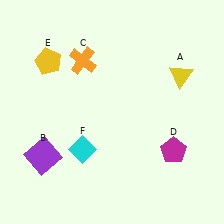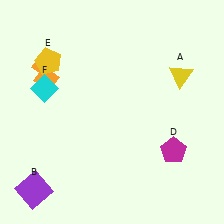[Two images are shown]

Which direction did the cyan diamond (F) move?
The cyan diamond (F) moved up.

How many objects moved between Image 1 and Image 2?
3 objects moved between the two images.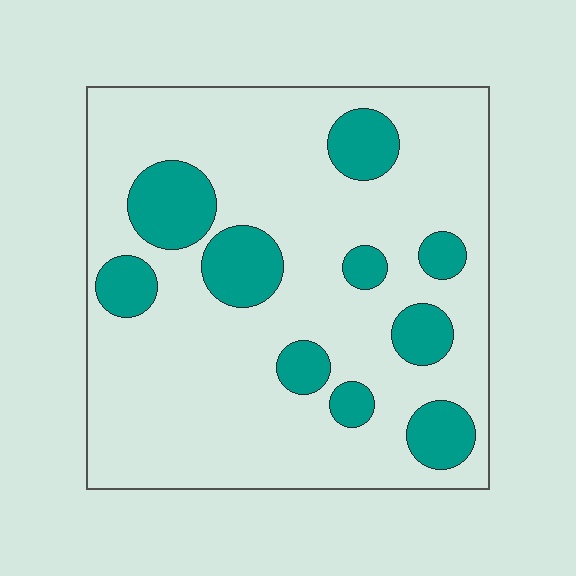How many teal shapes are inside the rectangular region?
10.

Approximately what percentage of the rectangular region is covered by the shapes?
Approximately 20%.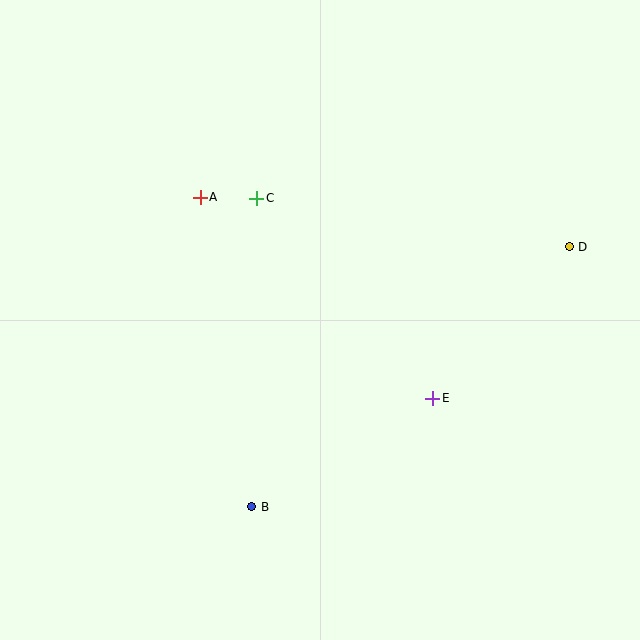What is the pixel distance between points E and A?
The distance between E and A is 307 pixels.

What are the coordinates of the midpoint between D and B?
The midpoint between D and B is at (410, 377).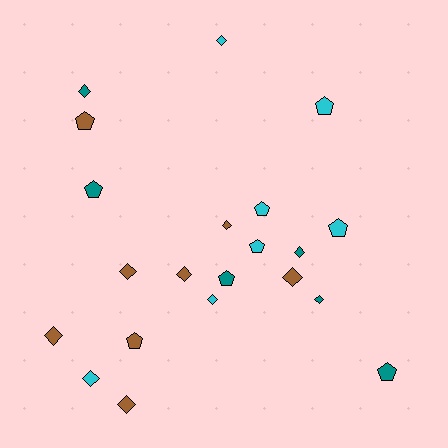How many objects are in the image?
There are 21 objects.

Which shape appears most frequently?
Diamond, with 12 objects.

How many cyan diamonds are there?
There are 3 cyan diamonds.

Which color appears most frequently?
Brown, with 8 objects.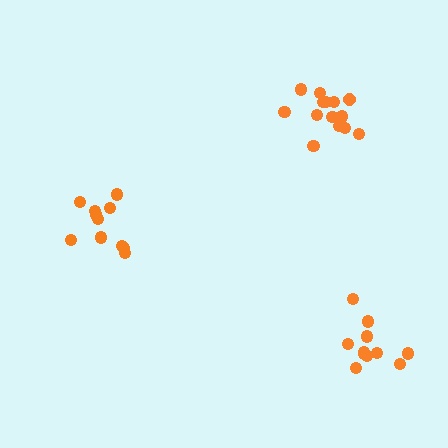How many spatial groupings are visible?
There are 3 spatial groupings.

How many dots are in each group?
Group 1: 11 dots, Group 2: 14 dots, Group 3: 11 dots (36 total).